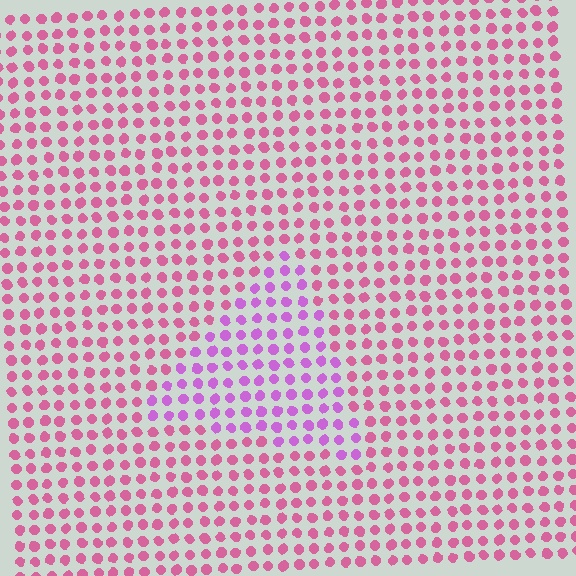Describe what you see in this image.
The image is filled with small pink elements in a uniform arrangement. A triangle-shaped region is visible where the elements are tinted to a slightly different hue, forming a subtle color boundary.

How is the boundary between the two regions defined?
The boundary is defined purely by a slight shift in hue (about 38 degrees). Spacing, size, and orientation are identical on both sides.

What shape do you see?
I see a triangle.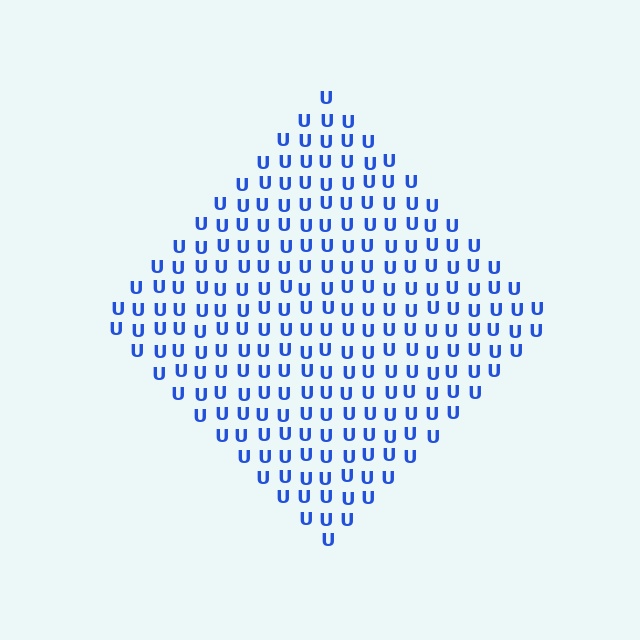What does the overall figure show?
The overall figure shows a diamond.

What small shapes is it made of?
It is made of small letter U's.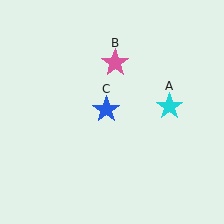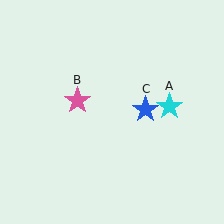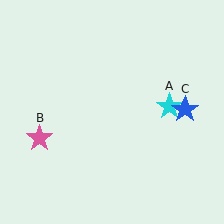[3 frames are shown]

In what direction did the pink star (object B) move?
The pink star (object B) moved down and to the left.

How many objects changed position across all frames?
2 objects changed position: pink star (object B), blue star (object C).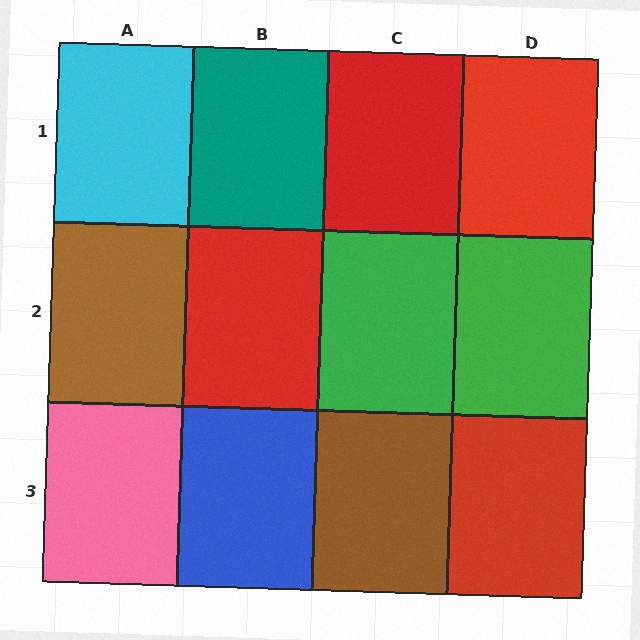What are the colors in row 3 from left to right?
Pink, blue, brown, red.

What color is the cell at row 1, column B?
Teal.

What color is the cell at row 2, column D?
Green.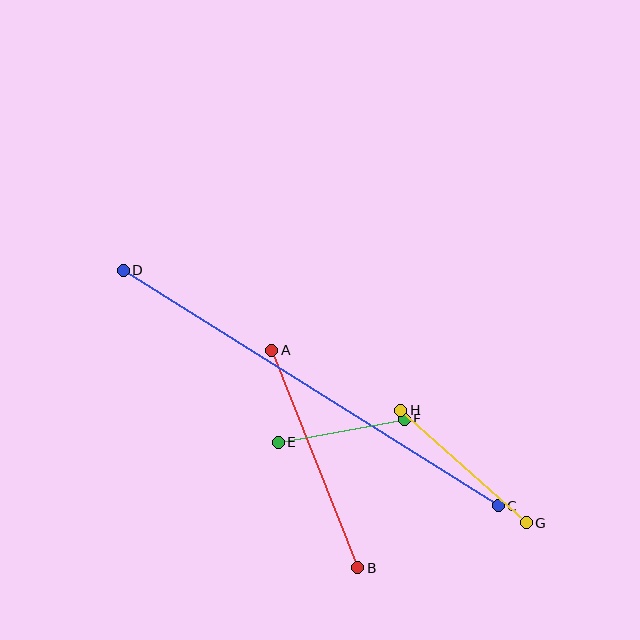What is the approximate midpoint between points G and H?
The midpoint is at approximately (463, 467) pixels.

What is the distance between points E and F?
The distance is approximately 128 pixels.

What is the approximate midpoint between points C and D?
The midpoint is at approximately (311, 388) pixels.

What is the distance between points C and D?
The distance is approximately 443 pixels.